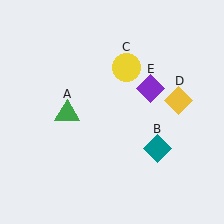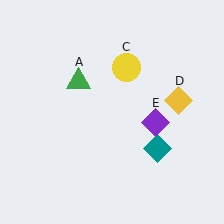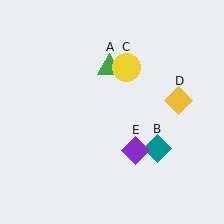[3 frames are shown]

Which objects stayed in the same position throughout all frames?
Teal diamond (object B) and yellow circle (object C) and yellow diamond (object D) remained stationary.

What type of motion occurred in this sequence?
The green triangle (object A), purple diamond (object E) rotated clockwise around the center of the scene.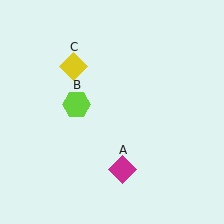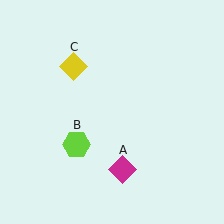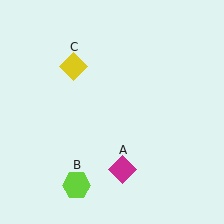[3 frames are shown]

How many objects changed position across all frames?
1 object changed position: lime hexagon (object B).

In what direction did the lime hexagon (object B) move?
The lime hexagon (object B) moved down.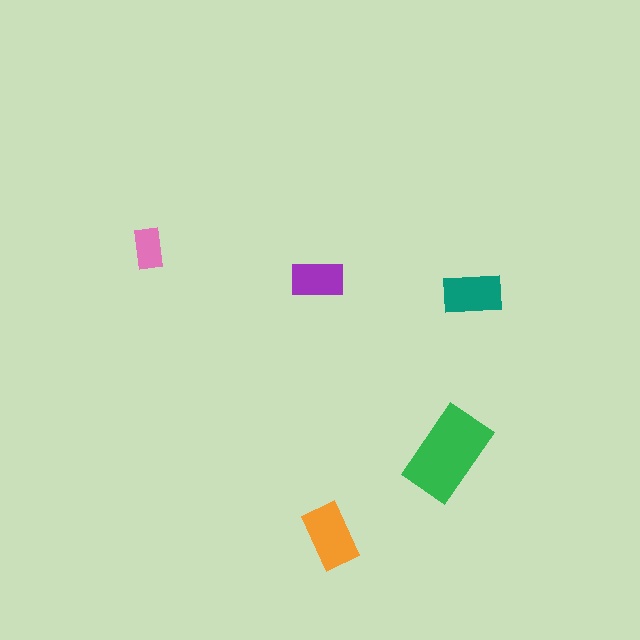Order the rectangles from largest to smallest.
the green one, the orange one, the teal one, the purple one, the pink one.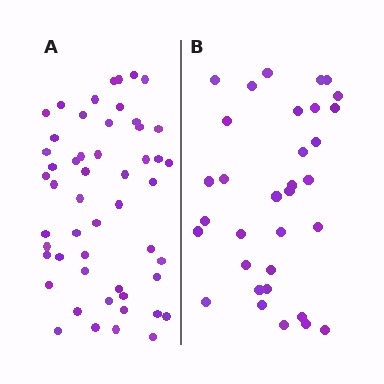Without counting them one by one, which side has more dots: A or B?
Region A (the left region) has more dots.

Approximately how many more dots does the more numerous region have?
Region A has approximately 20 more dots than region B.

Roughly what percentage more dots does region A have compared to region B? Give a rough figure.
About 60% more.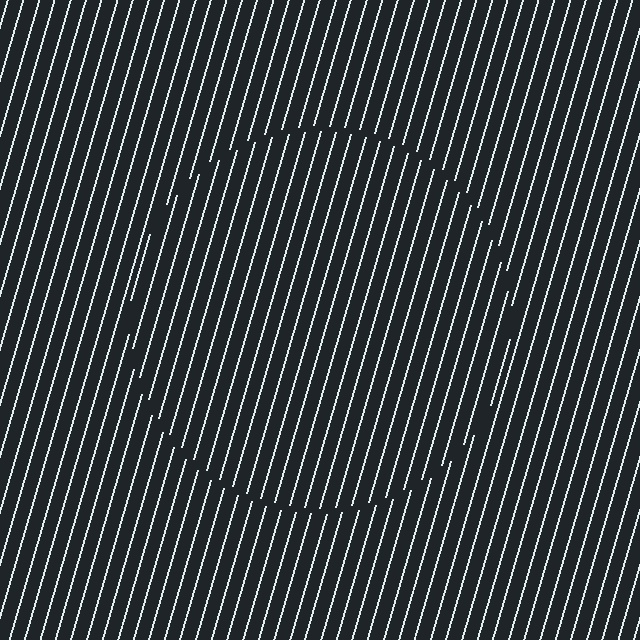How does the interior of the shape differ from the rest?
The interior of the shape contains the same grating, shifted by half a period — the contour is defined by the phase discontinuity where line-ends from the inner and outer gratings abut.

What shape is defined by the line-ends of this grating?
An illusory circle. The interior of the shape contains the same grating, shifted by half a period — the contour is defined by the phase discontinuity where line-ends from the inner and outer gratings abut.